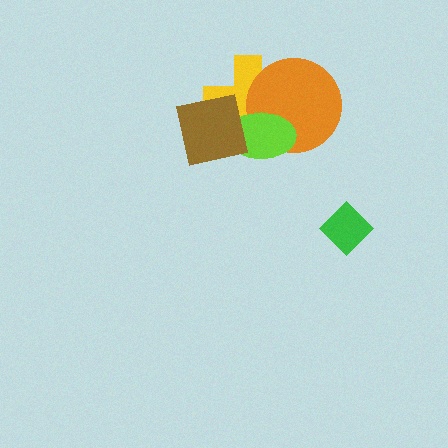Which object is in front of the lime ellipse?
The brown square is in front of the lime ellipse.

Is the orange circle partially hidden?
Yes, it is partially covered by another shape.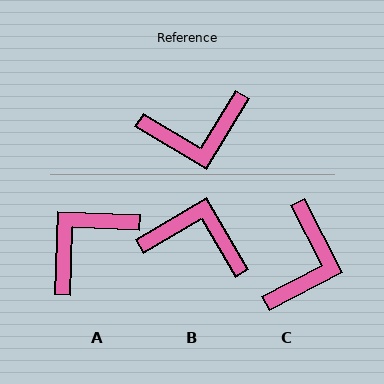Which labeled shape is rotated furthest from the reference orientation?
B, about 152 degrees away.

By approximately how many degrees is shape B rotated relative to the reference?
Approximately 152 degrees counter-clockwise.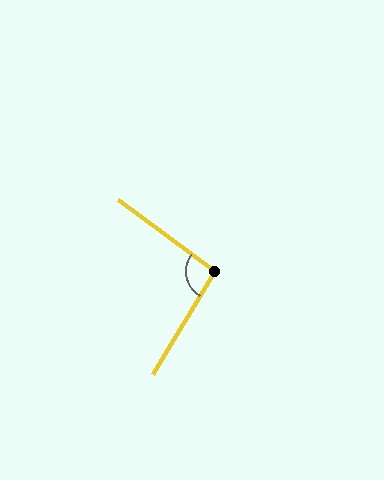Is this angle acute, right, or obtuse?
It is obtuse.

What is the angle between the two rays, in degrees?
Approximately 95 degrees.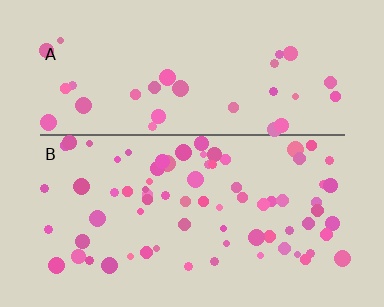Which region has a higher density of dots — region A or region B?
B (the bottom).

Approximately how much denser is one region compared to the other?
Approximately 2.3× — region B over region A.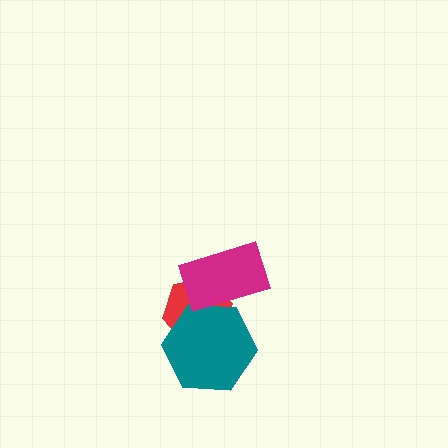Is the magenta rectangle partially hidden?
No, no other shape covers it.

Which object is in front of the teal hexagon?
The magenta rectangle is in front of the teal hexagon.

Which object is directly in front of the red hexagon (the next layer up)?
The teal hexagon is directly in front of the red hexagon.